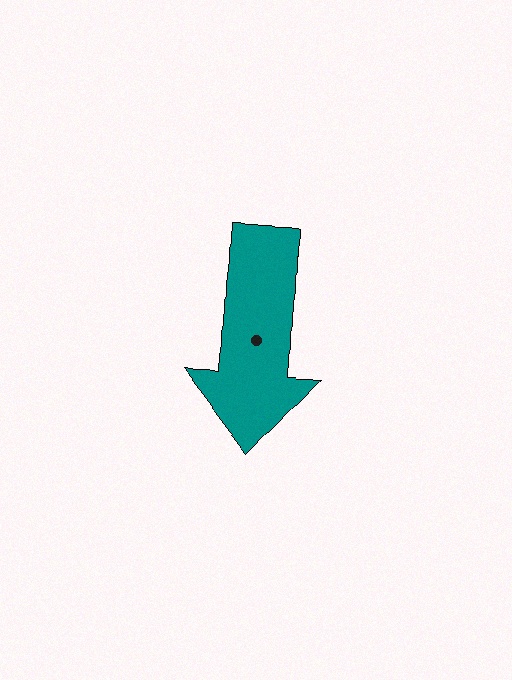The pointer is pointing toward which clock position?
Roughly 6 o'clock.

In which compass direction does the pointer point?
South.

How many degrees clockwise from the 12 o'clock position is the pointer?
Approximately 183 degrees.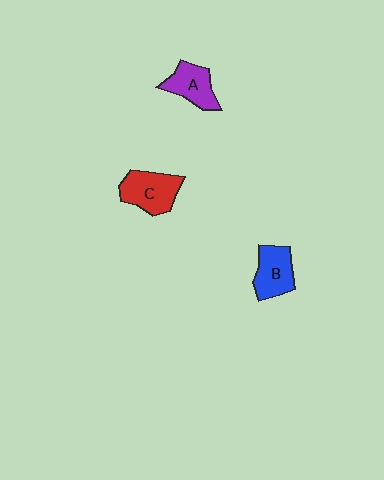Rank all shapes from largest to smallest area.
From largest to smallest: C (red), B (blue), A (purple).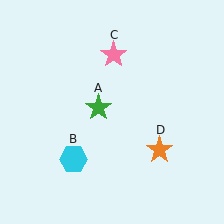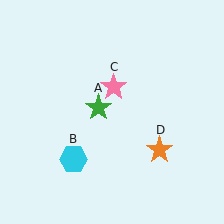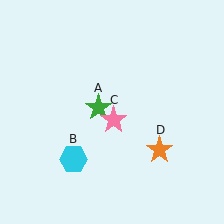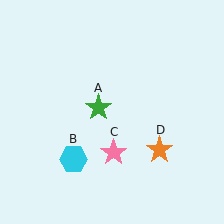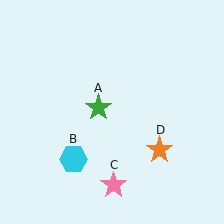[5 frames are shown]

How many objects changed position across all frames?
1 object changed position: pink star (object C).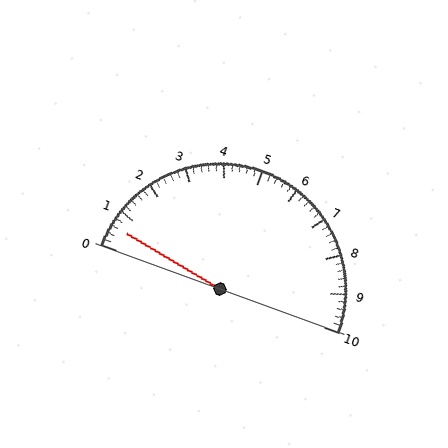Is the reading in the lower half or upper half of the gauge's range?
The reading is in the lower half of the range (0 to 10).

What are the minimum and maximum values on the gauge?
The gauge ranges from 0 to 10.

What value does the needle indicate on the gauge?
The needle indicates approximately 0.6.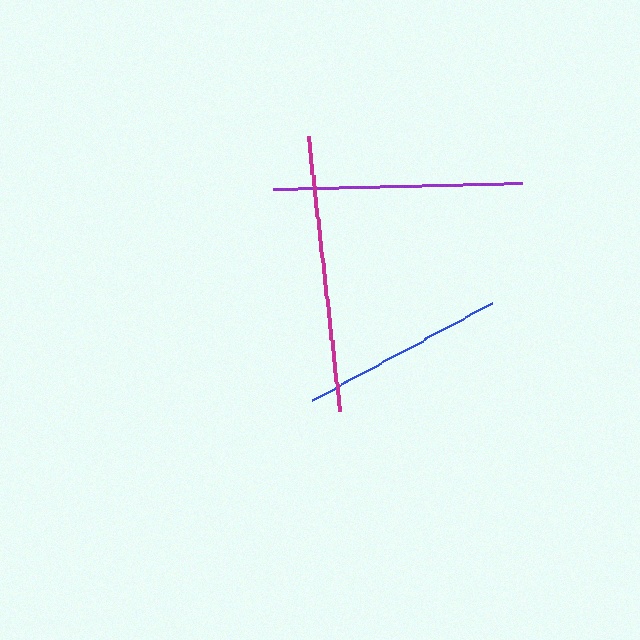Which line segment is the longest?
The magenta line is the longest at approximately 276 pixels.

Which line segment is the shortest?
The blue line is the shortest at approximately 204 pixels.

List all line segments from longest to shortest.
From longest to shortest: magenta, purple, blue.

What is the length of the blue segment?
The blue segment is approximately 204 pixels long.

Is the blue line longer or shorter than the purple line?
The purple line is longer than the blue line.